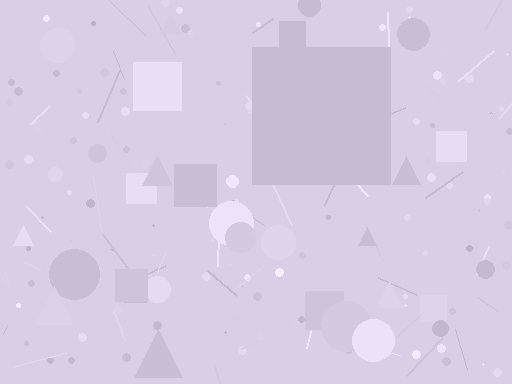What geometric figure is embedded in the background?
A square is embedded in the background.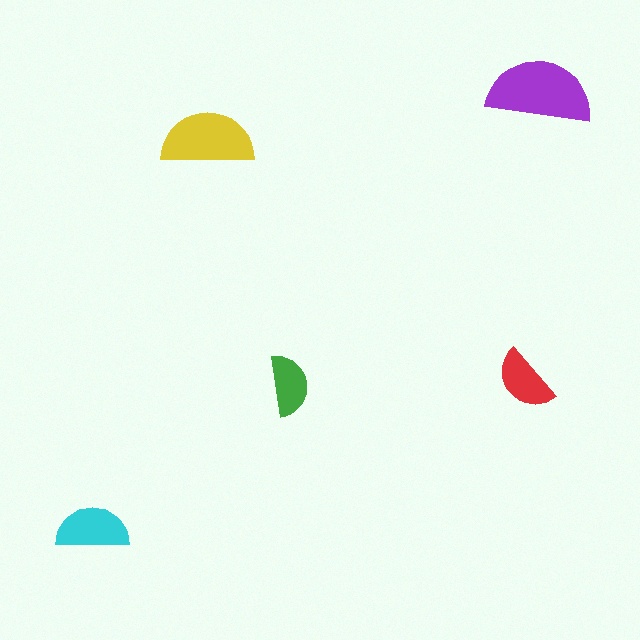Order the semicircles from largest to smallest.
the purple one, the yellow one, the cyan one, the red one, the green one.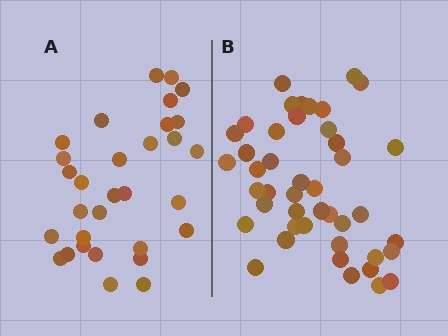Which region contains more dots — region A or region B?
Region B (the right region) has more dots.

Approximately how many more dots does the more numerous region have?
Region B has approximately 15 more dots than region A.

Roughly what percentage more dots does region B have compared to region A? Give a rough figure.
About 40% more.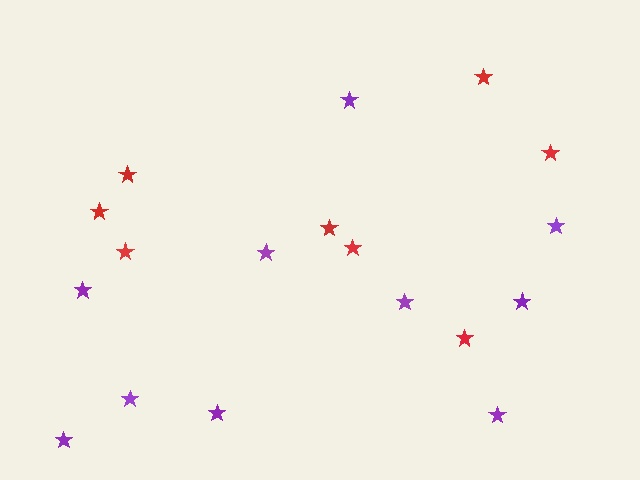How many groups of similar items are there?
There are 2 groups: one group of purple stars (10) and one group of red stars (8).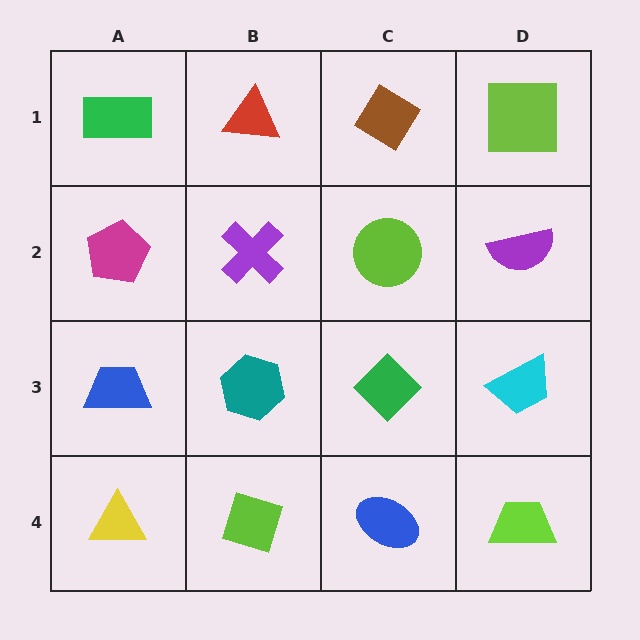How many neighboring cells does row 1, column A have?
2.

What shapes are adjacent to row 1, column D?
A purple semicircle (row 2, column D), a brown diamond (row 1, column C).